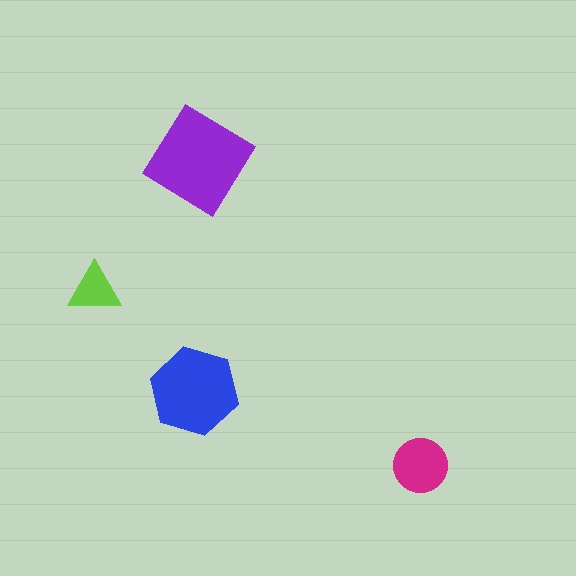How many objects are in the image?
There are 4 objects in the image.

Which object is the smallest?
The lime triangle.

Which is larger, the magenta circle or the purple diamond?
The purple diamond.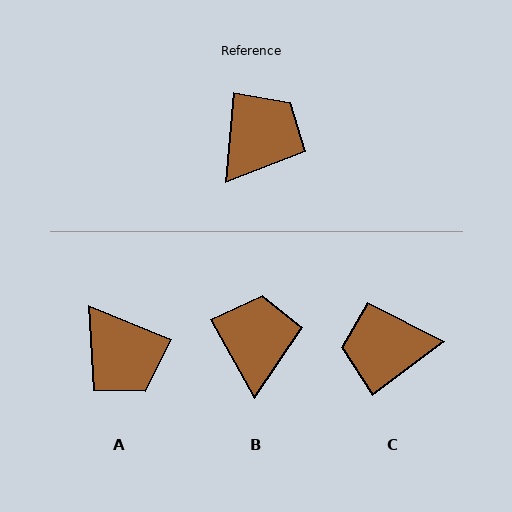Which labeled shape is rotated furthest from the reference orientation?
C, about 132 degrees away.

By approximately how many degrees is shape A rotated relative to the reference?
Approximately 108 degrees clockwise.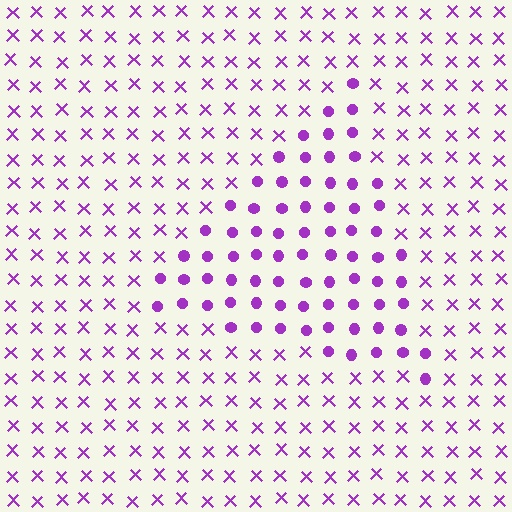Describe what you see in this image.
The image is filled with small purple elements arranged in a uniform grid. A triangle-shaped region contains circles, while the surrounding area contains X marks. The boundary is defined purely by the change in element shape.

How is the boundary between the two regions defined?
The boundary is defined by a change in element shape: circles inside vs. X marks outside. All elements share the same color and spacing.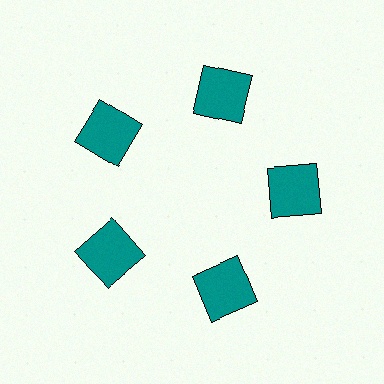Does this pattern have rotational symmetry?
Yes, this pattern has 5-fold rotational symmetry. It looks the same after rotating 72 degrees around the center.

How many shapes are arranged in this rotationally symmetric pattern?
There are 5 shapes, arranged in 5 groups of 1.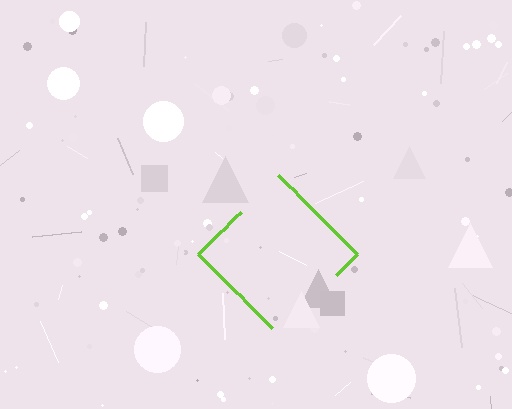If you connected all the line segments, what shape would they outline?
They would outline a diamond.